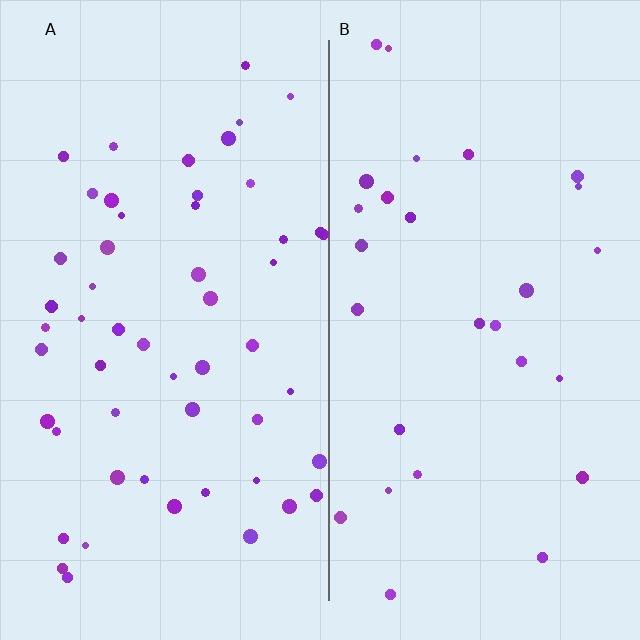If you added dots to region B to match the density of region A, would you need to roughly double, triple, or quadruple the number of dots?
Approximately double.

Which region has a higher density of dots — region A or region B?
A (the left).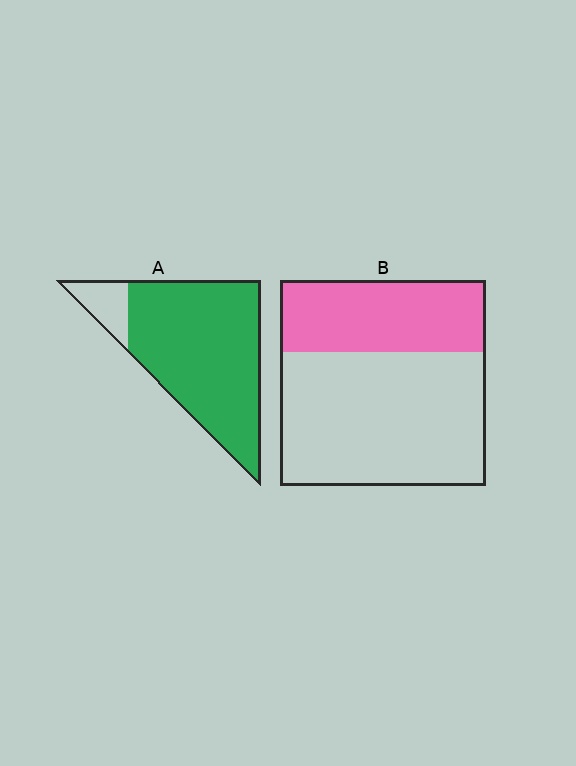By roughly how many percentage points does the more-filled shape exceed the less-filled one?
By roughly 55 percentage points (A over B).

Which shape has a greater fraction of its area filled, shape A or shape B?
Shape A.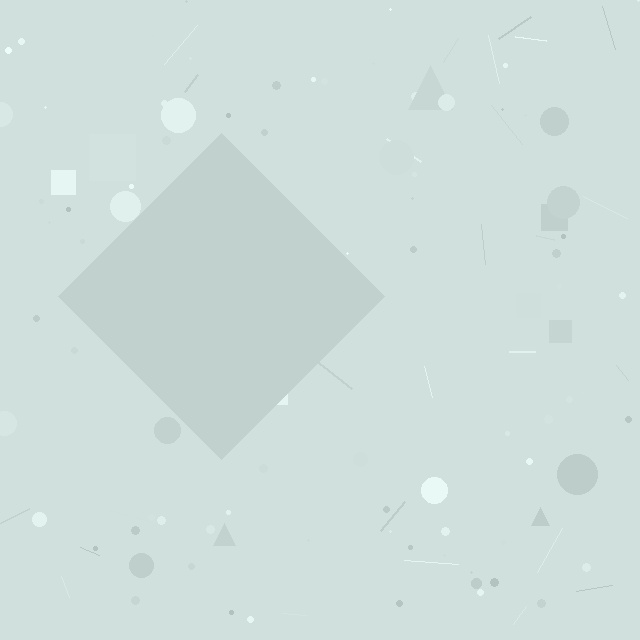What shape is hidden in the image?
A diamond is hidden in the image.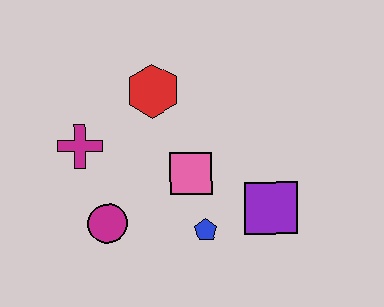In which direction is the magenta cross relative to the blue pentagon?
The magenta cross is to the left of the blue pentagon.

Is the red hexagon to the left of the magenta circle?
No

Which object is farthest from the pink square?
The magenta cross is farthest from the pink square.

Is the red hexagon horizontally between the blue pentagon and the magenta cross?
Yes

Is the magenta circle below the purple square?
Yes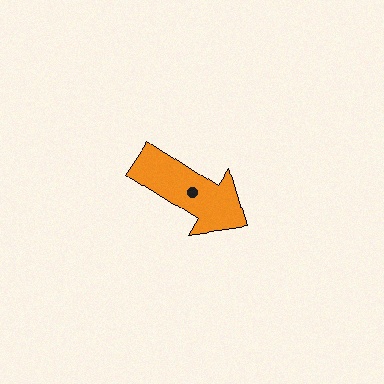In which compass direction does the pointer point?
Southeast.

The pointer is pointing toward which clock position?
Roughly 4 o'clock.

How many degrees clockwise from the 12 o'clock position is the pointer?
Approximately 123 degrees.